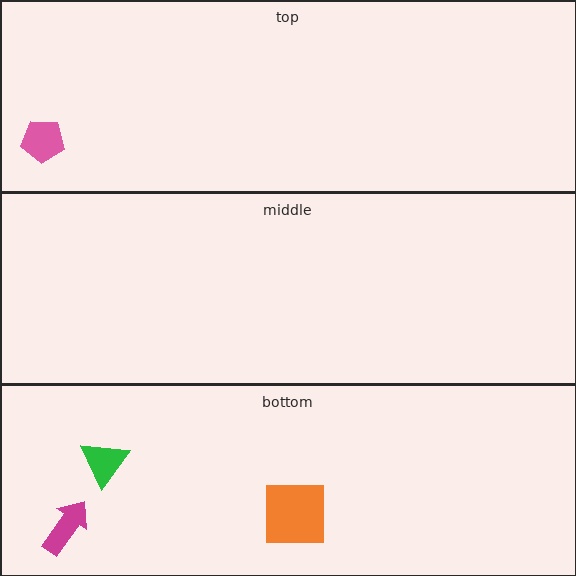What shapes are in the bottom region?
The green triangle, the magenta arrow, the orange square.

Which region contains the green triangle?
The bottom region.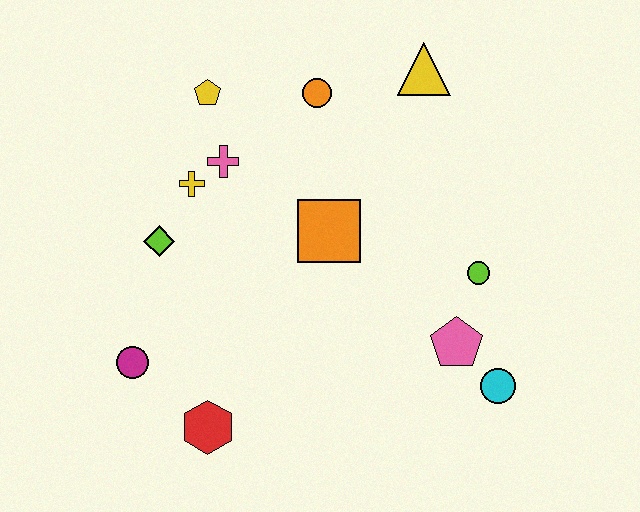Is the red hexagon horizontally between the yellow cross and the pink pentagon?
Yes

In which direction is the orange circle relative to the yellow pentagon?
The orange circle is to the right of the yellow pentagon.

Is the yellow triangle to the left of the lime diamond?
No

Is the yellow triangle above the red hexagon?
Yes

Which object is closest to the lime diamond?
The yellow cross is closest to the lime diamond.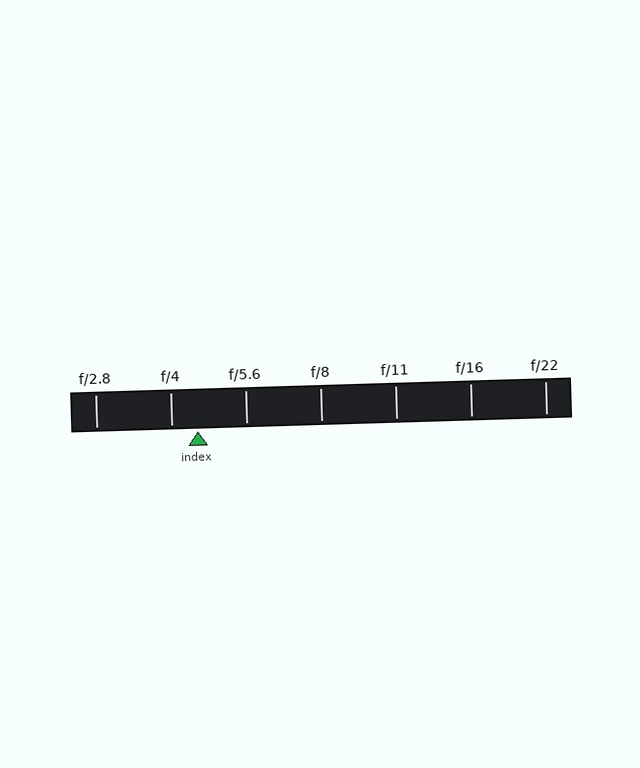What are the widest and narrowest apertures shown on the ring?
The widest aperture shown is f/2.8 and the narrowest is f/22.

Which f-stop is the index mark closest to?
The index mark is closest to f/4.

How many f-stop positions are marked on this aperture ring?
There are 7 f-stop positions marked.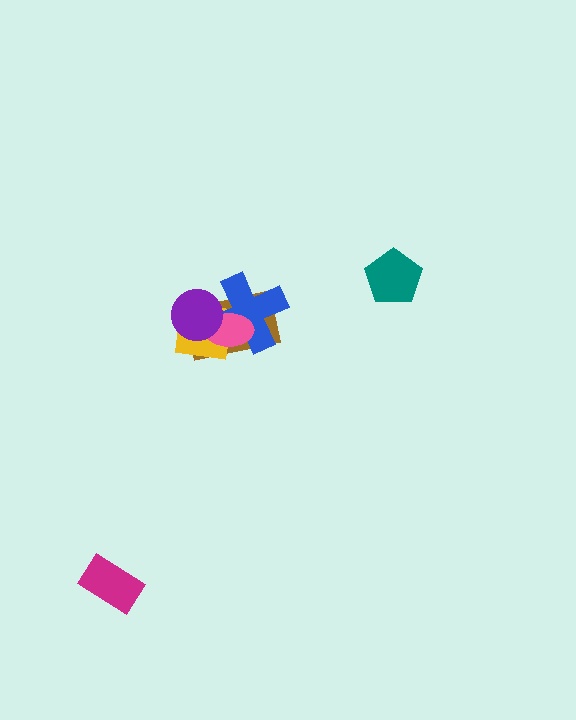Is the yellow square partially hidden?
Yes, it is partially covered by another shape.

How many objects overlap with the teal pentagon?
0 objects overlap with the teal pentagon.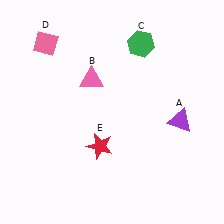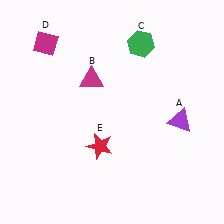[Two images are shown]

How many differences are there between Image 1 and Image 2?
There are 2 differences between the two images.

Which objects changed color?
B changed from pink to magenta. D changed from pink to magenta.